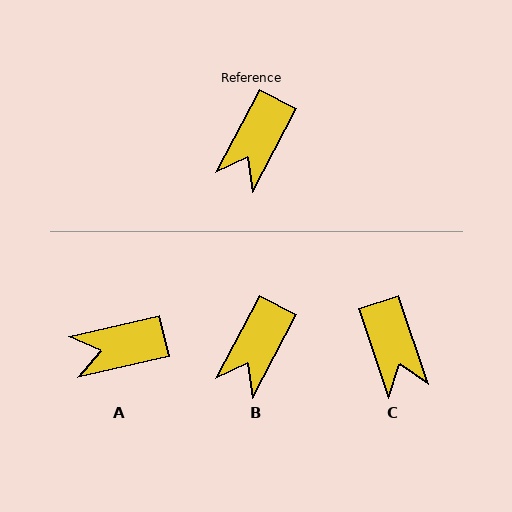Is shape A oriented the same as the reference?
No, it is off by about 49 degrees.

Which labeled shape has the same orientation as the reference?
B.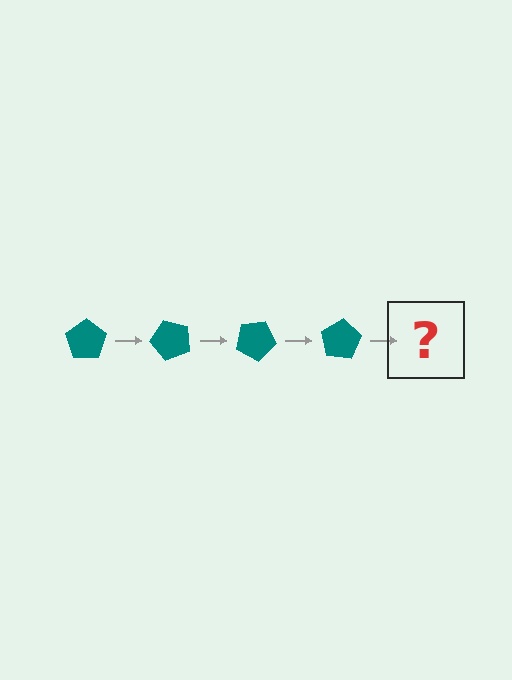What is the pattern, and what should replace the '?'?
The pattern is that the pentagon rotates 50 degrees each step. The '?' should be a teal pentagon rotated 200 degrees.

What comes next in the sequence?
The next element should be a teal pentagon rotated 200 degrees.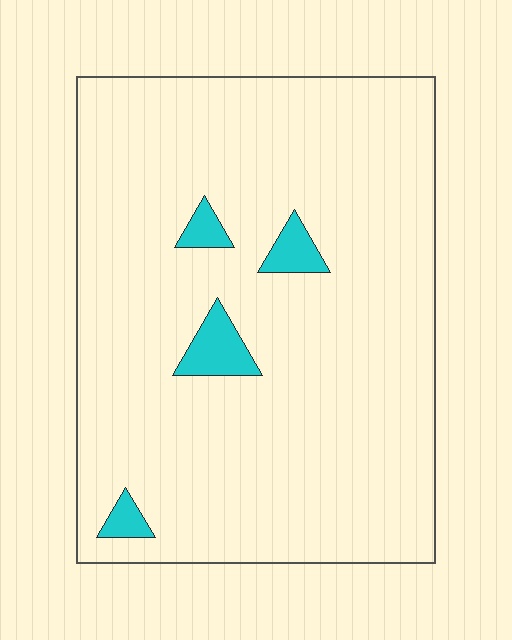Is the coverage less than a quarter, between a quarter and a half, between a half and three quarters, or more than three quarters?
Less than a quarter.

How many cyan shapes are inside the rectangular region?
4.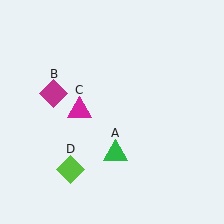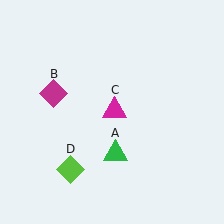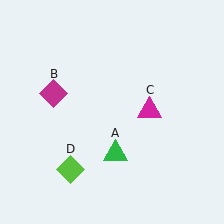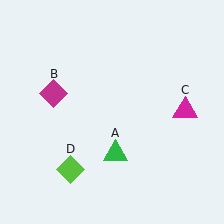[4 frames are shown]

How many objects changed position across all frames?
1 object changed position: magenta triangle (object C).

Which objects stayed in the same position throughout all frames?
Green triangle (object A) and magenta diamond (object B) and lime diamond (object D) remained stationary.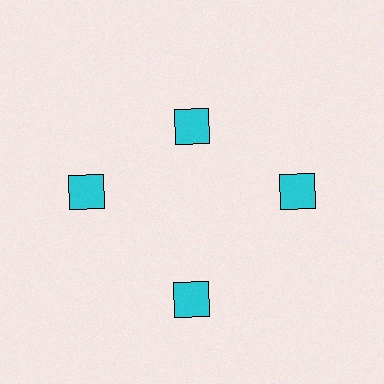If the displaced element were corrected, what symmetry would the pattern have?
It would have 4-fold rotational symmetry — the pattern would map onto itself every 90 degrees.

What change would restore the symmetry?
The symmetry would be restored by moving it outward, back onto the ring so that all 4 squares sit at equal angles and equal distance from the center.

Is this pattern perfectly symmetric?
No. The 4 cyan squares are arranged in a ring, but one element near the 12 o'clock position is pulled inward toward the center, breaking the 4-fold rotational symmetry.